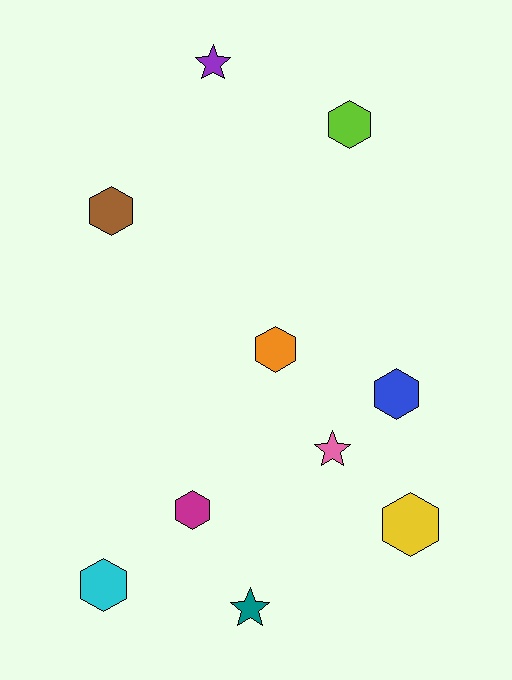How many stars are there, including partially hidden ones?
There are 3 stars.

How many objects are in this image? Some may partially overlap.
There are 10 objects.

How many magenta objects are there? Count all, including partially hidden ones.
There is 1 magenta object.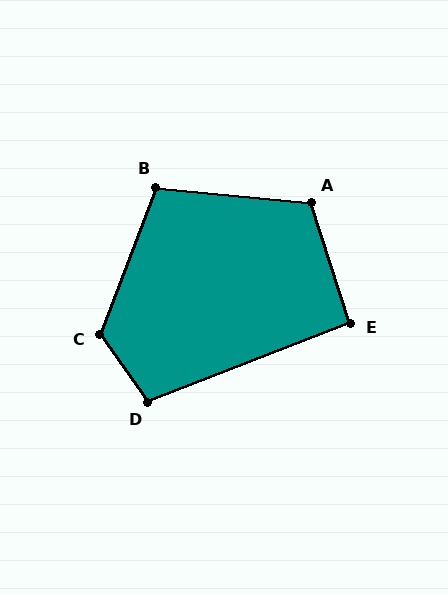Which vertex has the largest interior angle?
C, at approximately 124 degrees.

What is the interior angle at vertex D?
Approximately 104 degrees (obtuse).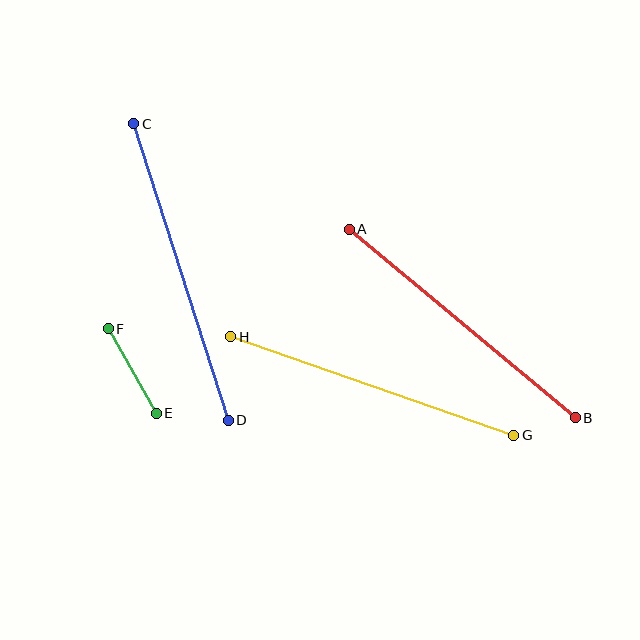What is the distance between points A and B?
The distance is approximately 295 pixels.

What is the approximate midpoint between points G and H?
The midpoint is at approximately (372, 386) pixels.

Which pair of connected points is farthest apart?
Points C and D are farthest apart.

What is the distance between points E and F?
The distance is approximately 97 pixels.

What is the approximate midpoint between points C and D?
The midpoint is at approximately (181, 272) pixels.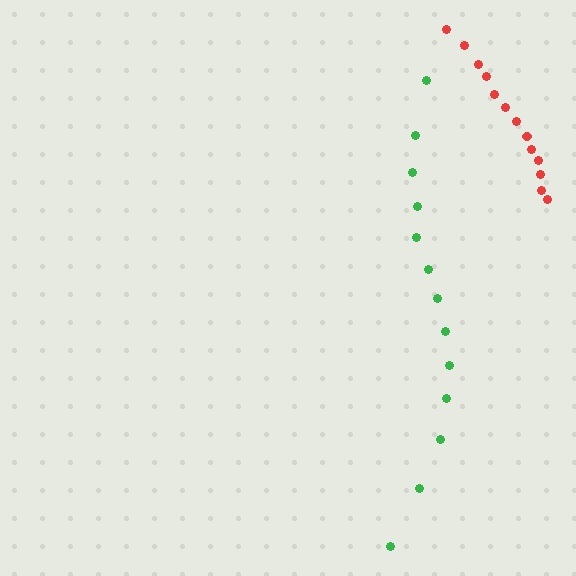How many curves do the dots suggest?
There are 2 distinct paths.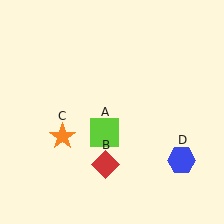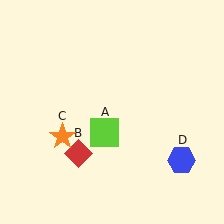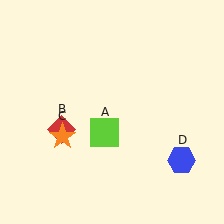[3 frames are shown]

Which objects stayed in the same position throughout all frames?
Lime square (object A) and orange star (object C) and blue hexagon (object D) remained stationary.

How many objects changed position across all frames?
1 object changed position: red diamond (object B).